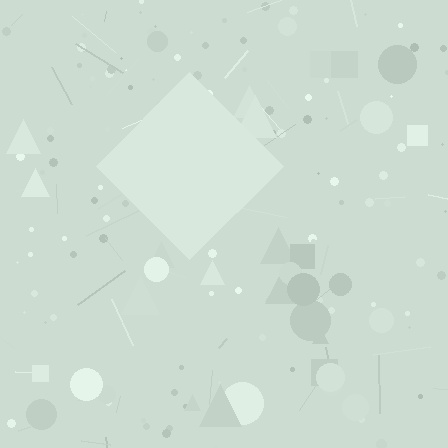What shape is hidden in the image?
A diamond is hidden in the image.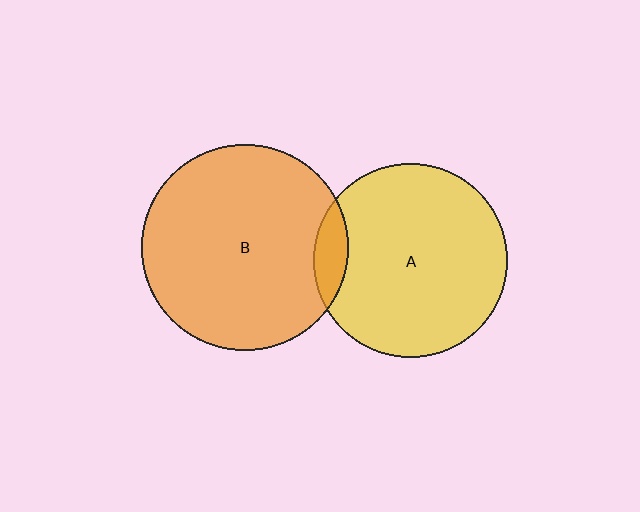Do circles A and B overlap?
Yes.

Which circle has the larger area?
Circle B (orange).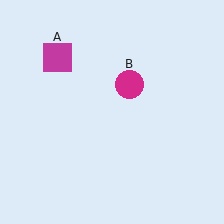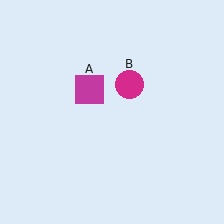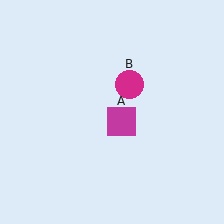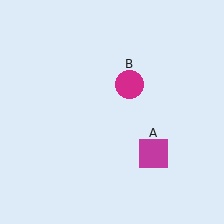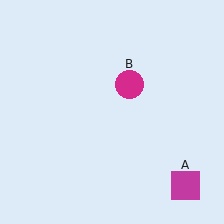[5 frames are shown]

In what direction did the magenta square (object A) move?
The magenta square (object A) moved down and to the right.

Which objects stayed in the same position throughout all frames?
Magenta circle (object B) remained stationary.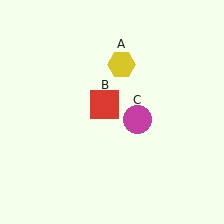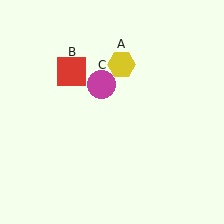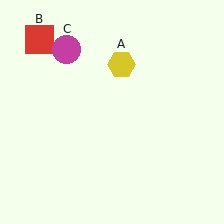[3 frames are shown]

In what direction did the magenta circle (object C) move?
The magenta circle (object C) moved up and to the left.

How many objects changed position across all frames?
2 objects changed position: red square (object B), magenta circle (object C).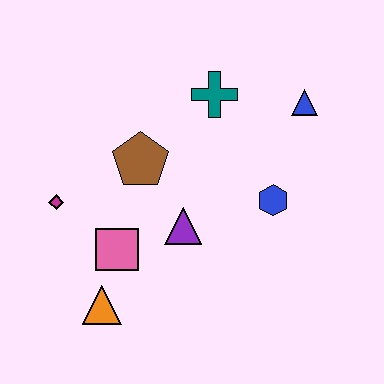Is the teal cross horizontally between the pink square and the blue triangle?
Yes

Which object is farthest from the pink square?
The blue triangle is farthest from the pink square.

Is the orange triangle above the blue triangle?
No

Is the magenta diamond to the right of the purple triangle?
No